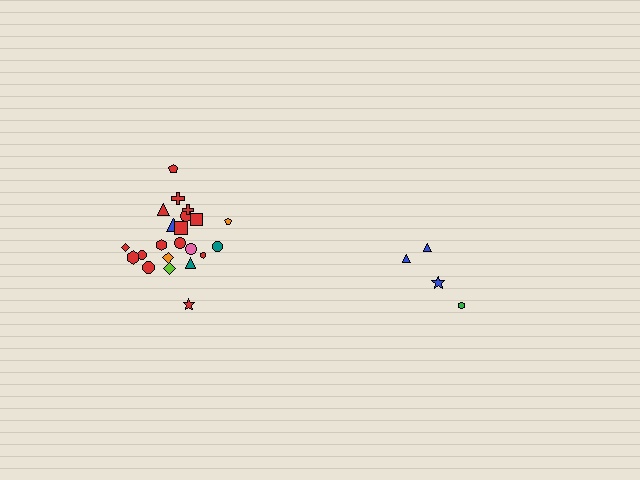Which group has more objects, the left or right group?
The left group.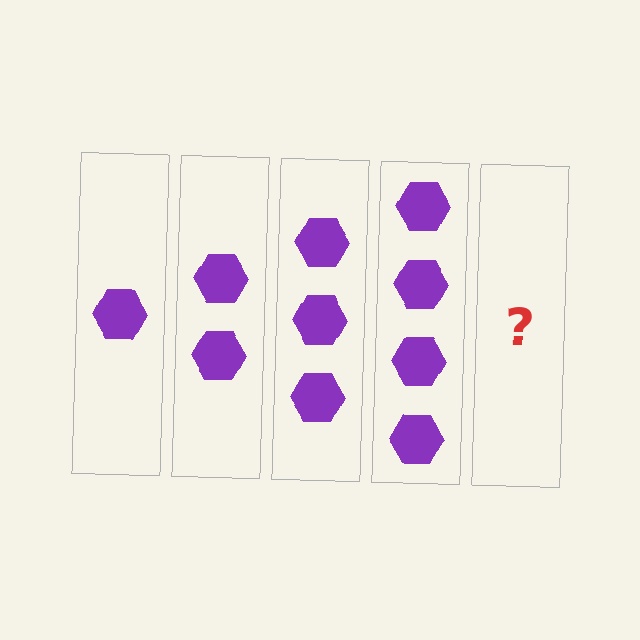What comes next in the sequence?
The next element should be 5 hexagons.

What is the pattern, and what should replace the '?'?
The pattern is that each step adds one more hexagon. The '?' should be 5 hexagons.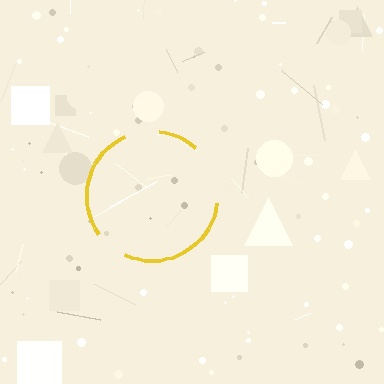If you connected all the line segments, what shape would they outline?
They would outline a circle.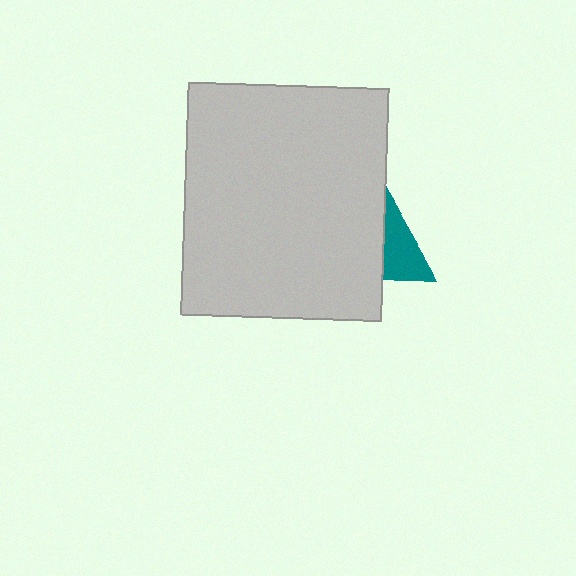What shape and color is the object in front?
The object in front is a light gray rectangle.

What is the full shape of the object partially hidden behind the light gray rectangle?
The partially hidden object is a teal triangle.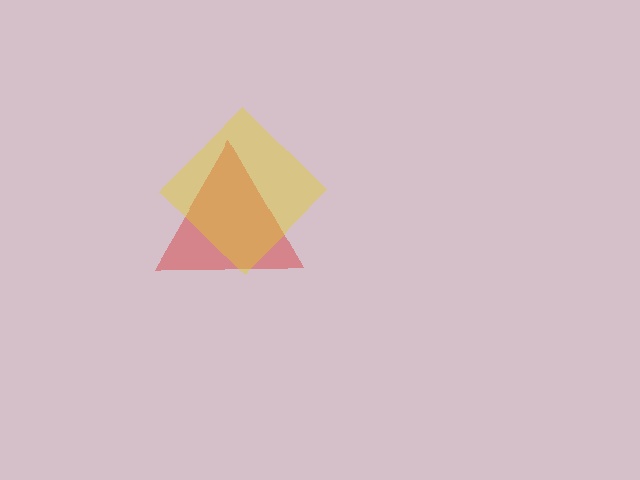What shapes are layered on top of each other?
The layered shapes are: a red triangle, a yellow diamond.